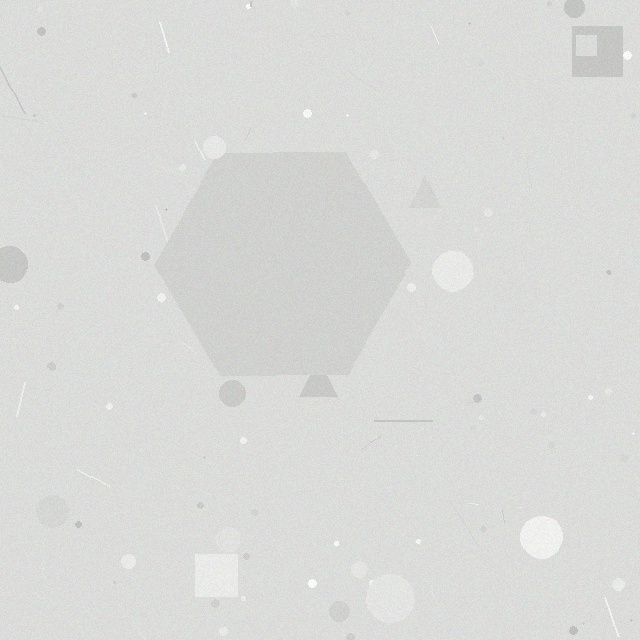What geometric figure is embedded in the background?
A hexagon is embedded in the background.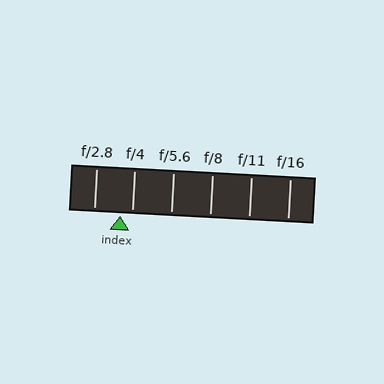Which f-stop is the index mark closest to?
The index mark is closest to f/4.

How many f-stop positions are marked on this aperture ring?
There are 6 f-stop positions marked.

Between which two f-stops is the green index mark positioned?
The index mark is between f/2.8 and f/4.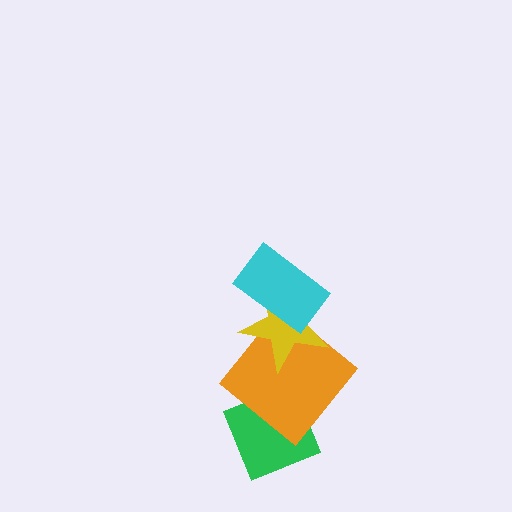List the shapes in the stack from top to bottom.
From top to bottom: the cyan rectangle, the yellow star, the orange diamond, the green diamond.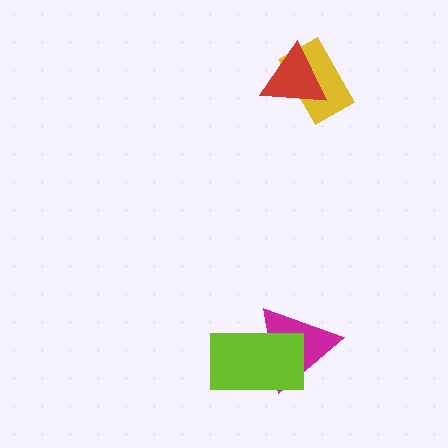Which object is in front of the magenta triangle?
The lime rectangle is in front of the magenta triangle.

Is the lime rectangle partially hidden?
No, no other shape covers it.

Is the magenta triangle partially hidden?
Yes, it is partially covered by another shape.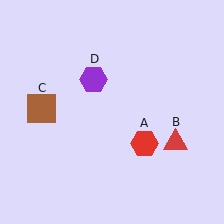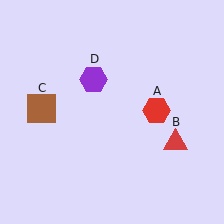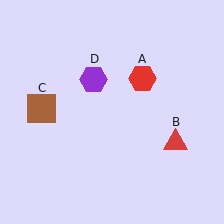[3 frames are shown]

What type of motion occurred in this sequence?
The red hexagon (object A) rotated counterclockwise around the center of the scene.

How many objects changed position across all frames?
1 object changed position: red hexagon (object A).